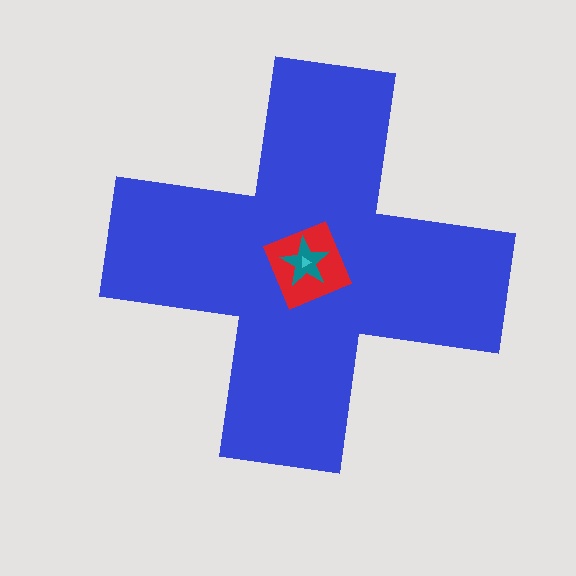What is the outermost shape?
The blue cross.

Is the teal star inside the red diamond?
Yes.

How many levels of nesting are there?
4.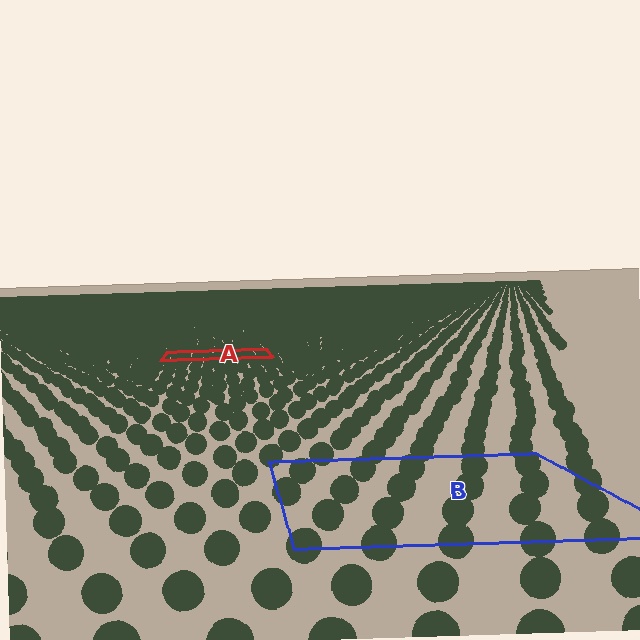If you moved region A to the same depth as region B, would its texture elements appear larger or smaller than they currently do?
They would appear larger. At a closer depth, the same texture elements are projected at a bigger on-screen size.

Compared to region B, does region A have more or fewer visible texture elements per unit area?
Region A has more texture elements per unit area — they are packed more densely because it is farther away.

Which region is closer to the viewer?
Region B is closer. The texture elements there are larger and more spread out.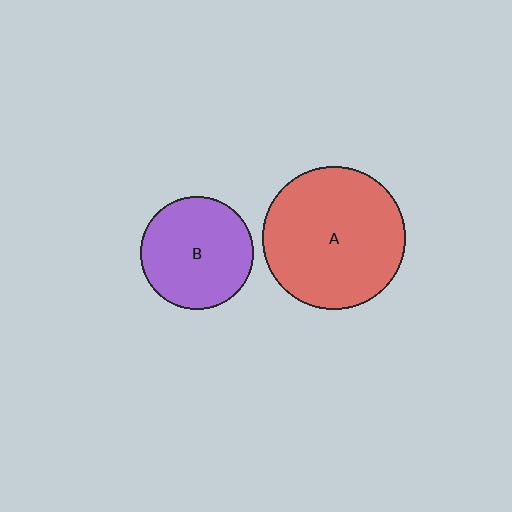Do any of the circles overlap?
No, none of the circles overlap.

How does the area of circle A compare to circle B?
Approximately 1.6 times.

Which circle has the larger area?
Circle A (red).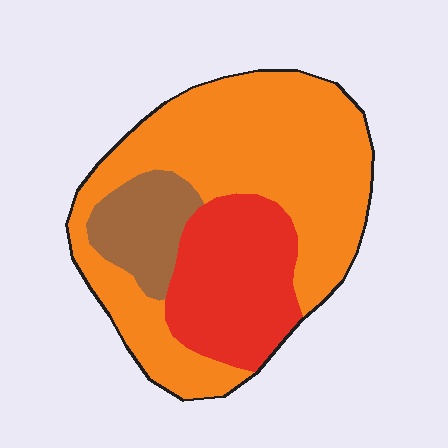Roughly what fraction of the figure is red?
Red covers 26% of the figure.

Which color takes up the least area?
Brown, at roughly 15%.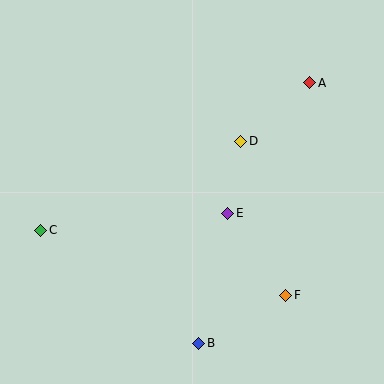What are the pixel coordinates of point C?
Point C is at (41, 230).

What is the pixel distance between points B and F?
The distance between B and F is 99 pixels.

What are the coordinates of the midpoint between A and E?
The midpoint between A and E is at (269, 148).